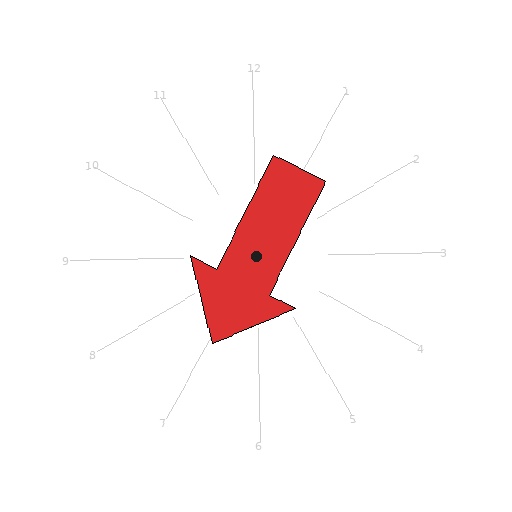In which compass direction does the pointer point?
Southwest.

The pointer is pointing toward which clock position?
Roughly 7 o'clock.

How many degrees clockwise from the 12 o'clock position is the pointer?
Approximately 208 degrees.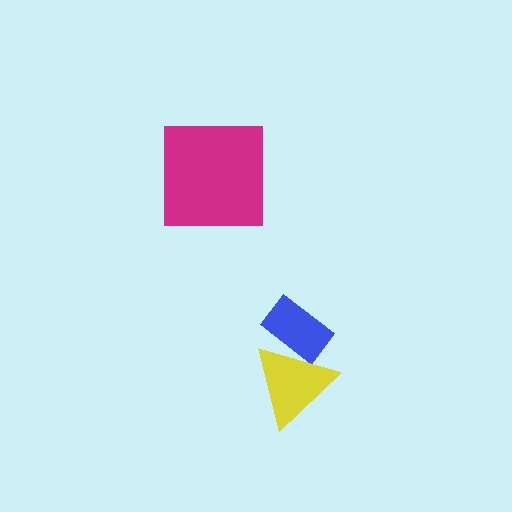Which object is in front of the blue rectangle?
The yellow triangle is in front of the blue rectangle.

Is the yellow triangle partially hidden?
No, no other shape covers it.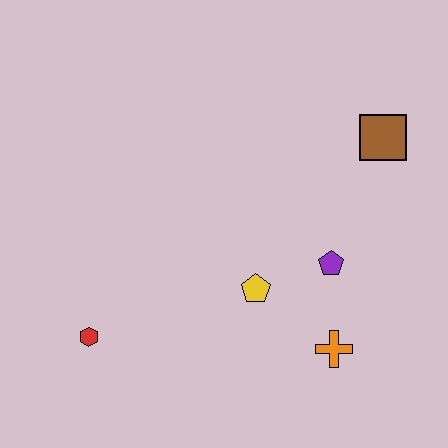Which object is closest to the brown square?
The purple pentagon is closest to the brown square.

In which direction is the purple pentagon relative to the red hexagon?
The purple pentagon is to the right of the red hexagon.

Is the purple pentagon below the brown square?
Yes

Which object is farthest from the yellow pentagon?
The brown square is farthest from the yellow pentagon.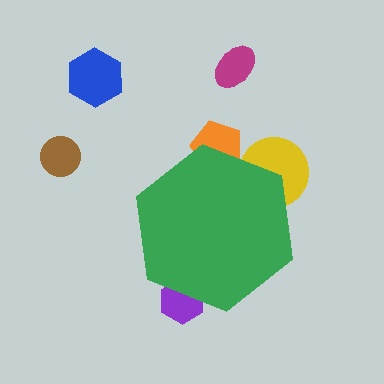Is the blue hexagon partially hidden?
No, the blue hexagon is fully visible.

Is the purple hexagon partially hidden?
Yes, the purple hexagon is partially hidden behind the green hexagon.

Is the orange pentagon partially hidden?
Yes, the orange pentagon is partially hidden behind the green hexagon.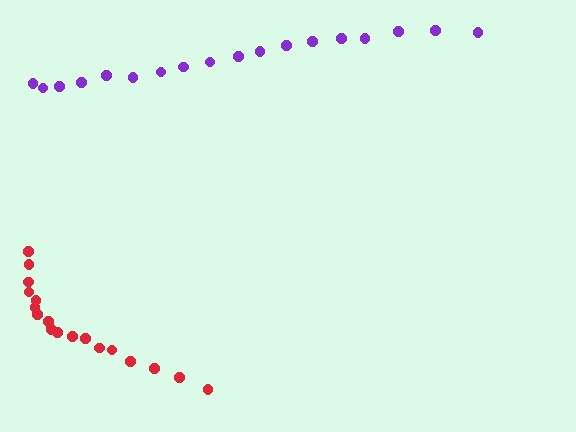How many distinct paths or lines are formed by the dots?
There are 2 distinct paths.